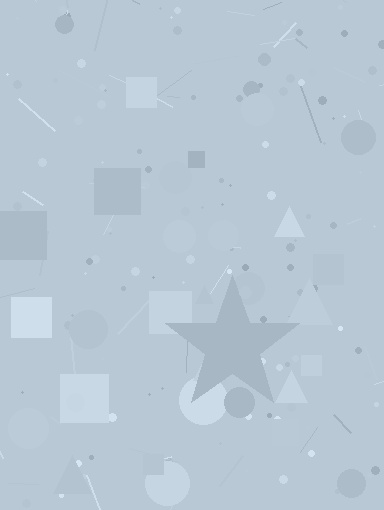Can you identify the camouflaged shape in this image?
The camouflaged shape is a star.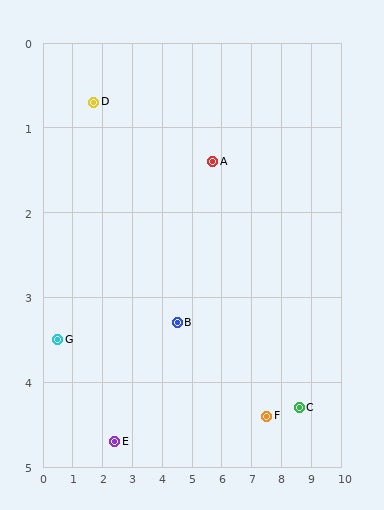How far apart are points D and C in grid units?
Points D and C are about 7.8 grid units apart.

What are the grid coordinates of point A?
Point A is at approximately (5.7, 1.4).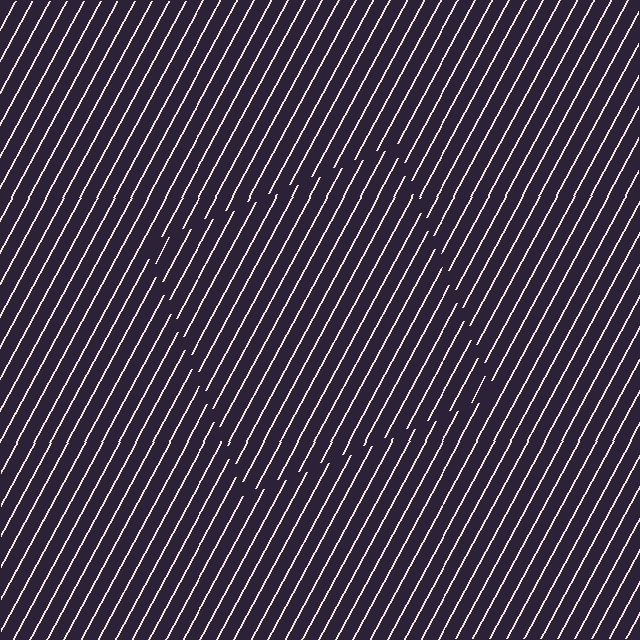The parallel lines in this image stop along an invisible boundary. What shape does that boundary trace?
An illusory square. The interior of the shape contains the same grating, shifted by half a period — the contour is defined by the phase discontinuity where line-ends from the inner and outer gratings abut.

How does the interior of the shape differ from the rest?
The interior of the shape contains the same grating, shifted by half a period — the contour is defined by the phase discontinuity where line-ends from the inner and outer gratings abut.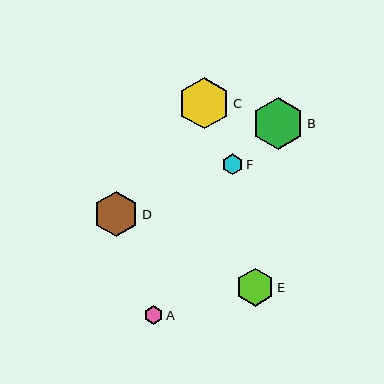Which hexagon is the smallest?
Hexagon A is the smallest with a size of approximately 19 pixels.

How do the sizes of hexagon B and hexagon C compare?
Hexagon B and hexagon C are approximately the same size.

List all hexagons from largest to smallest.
From largest to smallest: B, C, D, E, F, A.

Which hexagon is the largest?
Hexagon B is the largest with a size of approximately 53 pixels.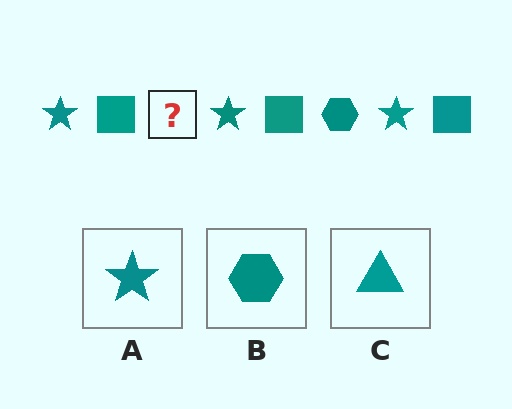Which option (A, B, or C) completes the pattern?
B.